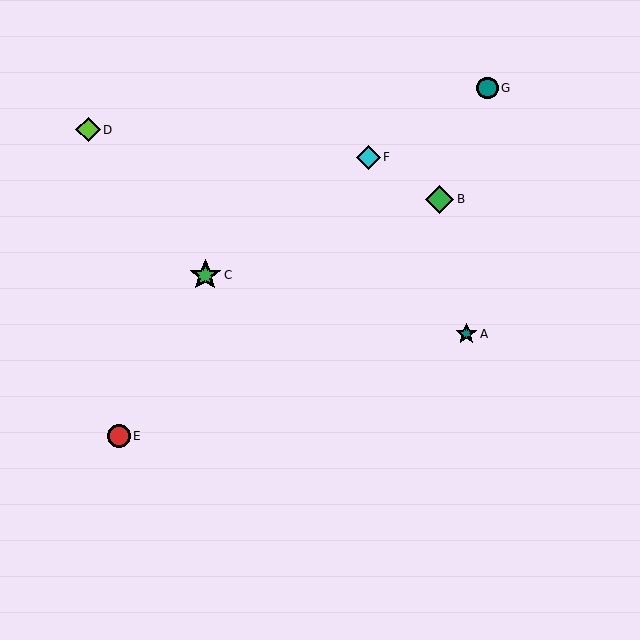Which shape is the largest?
The green star (labeled C) is the largest.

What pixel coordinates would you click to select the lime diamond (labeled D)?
Click at (88, 130) to select the lime diamond D.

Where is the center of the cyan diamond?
The center of the cyan diamond is at (368, 157).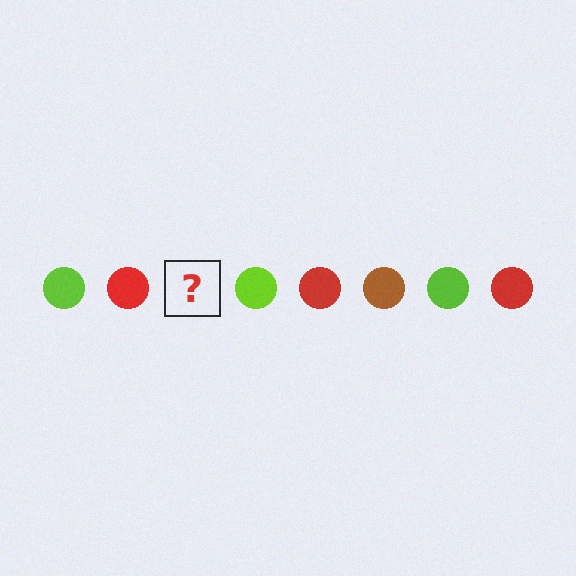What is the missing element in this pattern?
The missing element is a brown circle.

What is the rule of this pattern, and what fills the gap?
The rule is that the pattern cycles through lime, red, brown circles. The gap should be filled with a brown circle.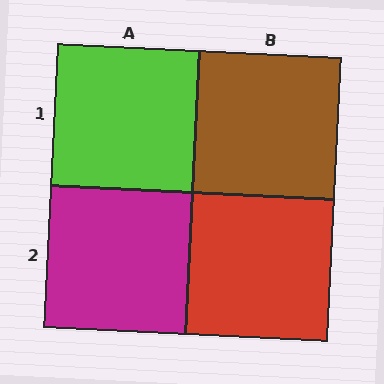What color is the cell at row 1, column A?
Lime.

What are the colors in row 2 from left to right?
Magenta, red.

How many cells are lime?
1 cell is lime.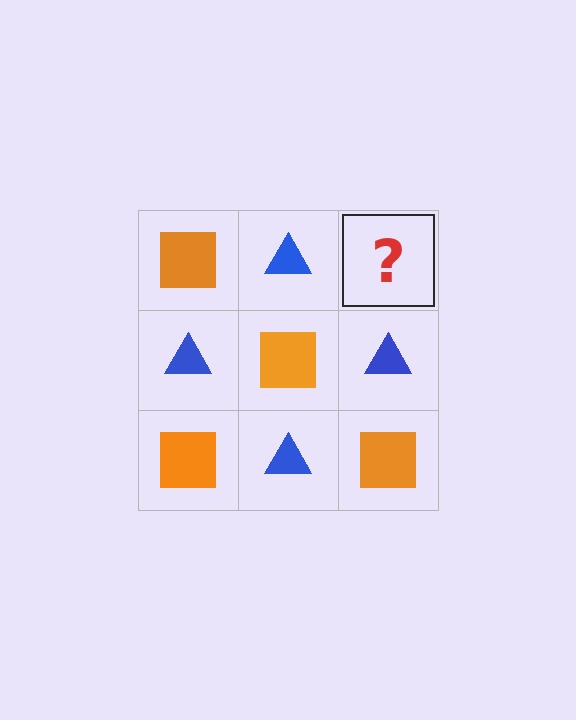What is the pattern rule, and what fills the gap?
The rule is that it alternates orange square and blue triangle in a checkerboard pattern. The gap should be filled with an orange square.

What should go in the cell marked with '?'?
The missing cell should contain an orange square.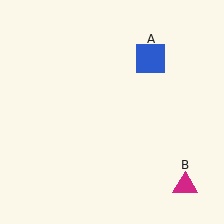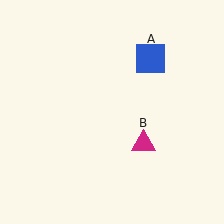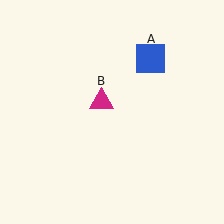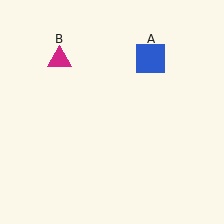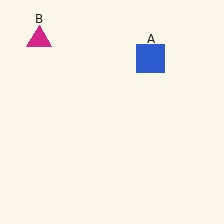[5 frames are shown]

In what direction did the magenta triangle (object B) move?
The magenta triangle (object B) moved up and to the left.